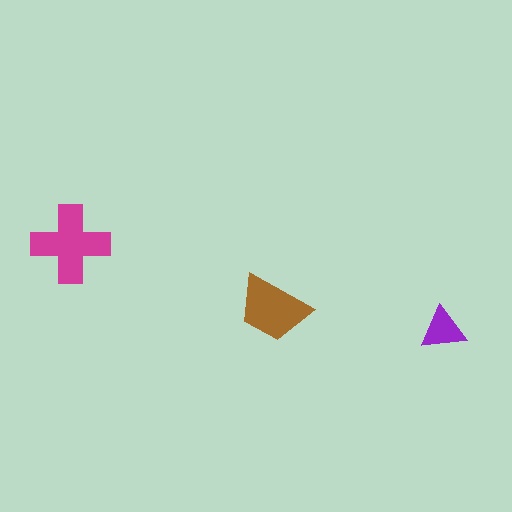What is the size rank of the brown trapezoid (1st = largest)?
2nd.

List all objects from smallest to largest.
The purple triangle, the brown trapezoid, the magenta cross.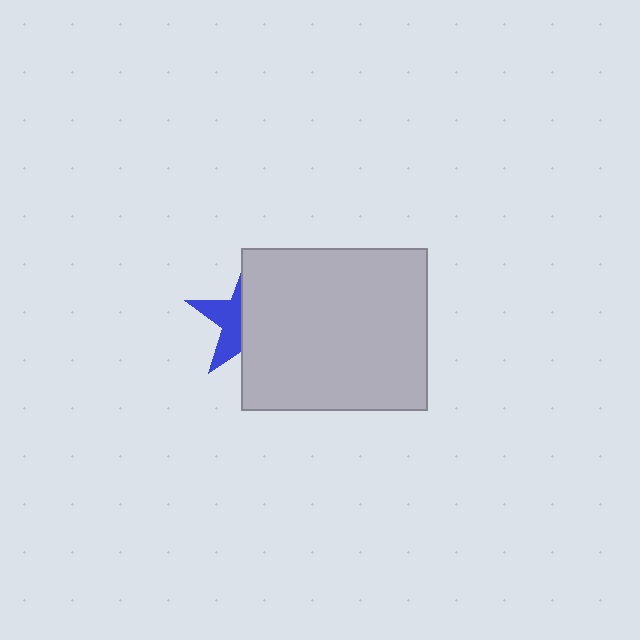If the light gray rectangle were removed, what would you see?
You would see the complete blue star.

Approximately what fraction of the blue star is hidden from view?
Roughly 60% of the blue star is hidden behind the light gray rectangle.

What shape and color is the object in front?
The object in front is a light gray rectangle.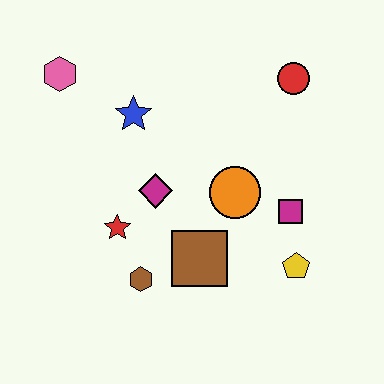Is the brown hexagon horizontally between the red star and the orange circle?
Yes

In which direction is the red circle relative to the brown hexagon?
The red circle is above the brown hexagon.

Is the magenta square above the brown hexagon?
Yes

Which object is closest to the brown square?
The brown hexagon is closest to the brown square.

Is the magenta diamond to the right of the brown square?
No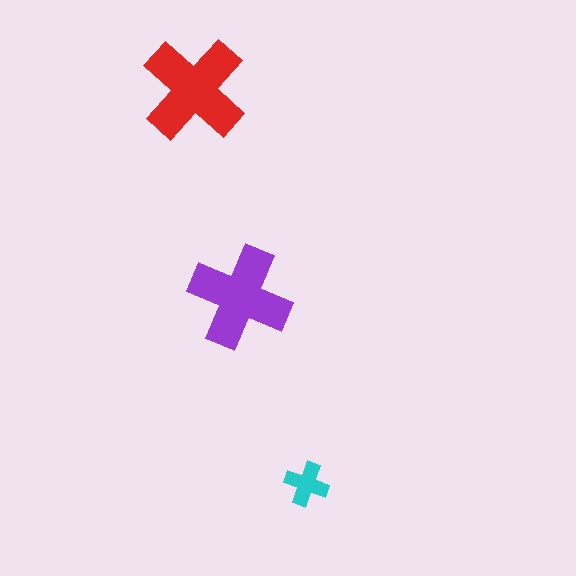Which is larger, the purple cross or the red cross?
The red one.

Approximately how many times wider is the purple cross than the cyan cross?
About 2.5 times wider.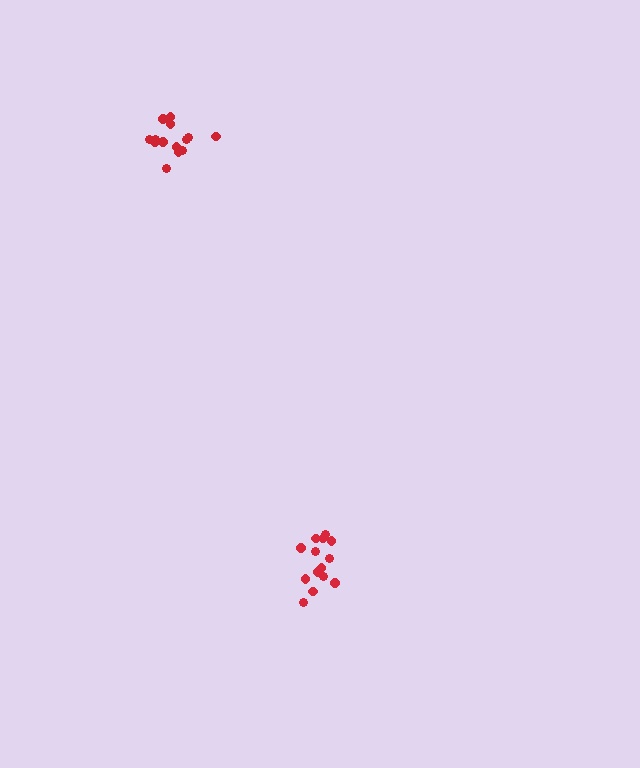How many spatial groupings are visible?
There are 2 spatial groupings.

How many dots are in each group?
Group 1: 14 dots, Group 2: 14 dots (28 total).